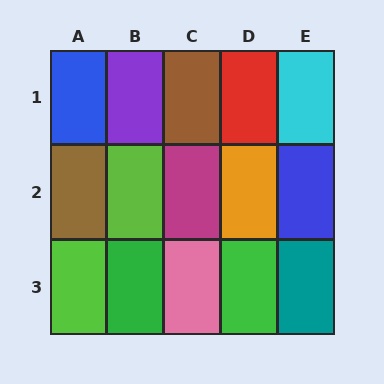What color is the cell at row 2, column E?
Blue.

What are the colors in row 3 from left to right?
Lime, green, pink, green, teal.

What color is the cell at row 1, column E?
Cyan.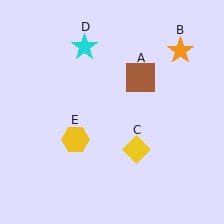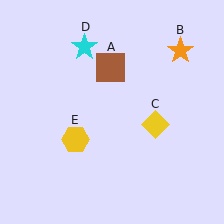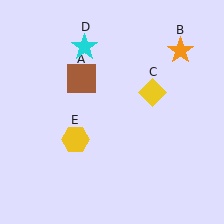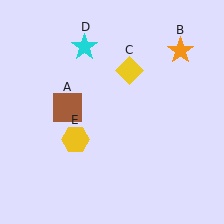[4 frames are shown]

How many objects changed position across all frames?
2 objects changed position: brown square (object A), yellow diamond (object C).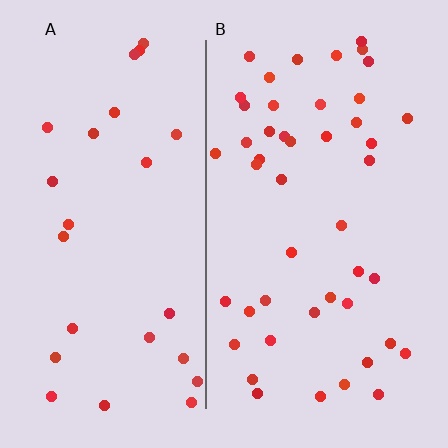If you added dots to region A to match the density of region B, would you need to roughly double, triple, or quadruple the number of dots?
Approximately double.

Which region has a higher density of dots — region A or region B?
B (the right).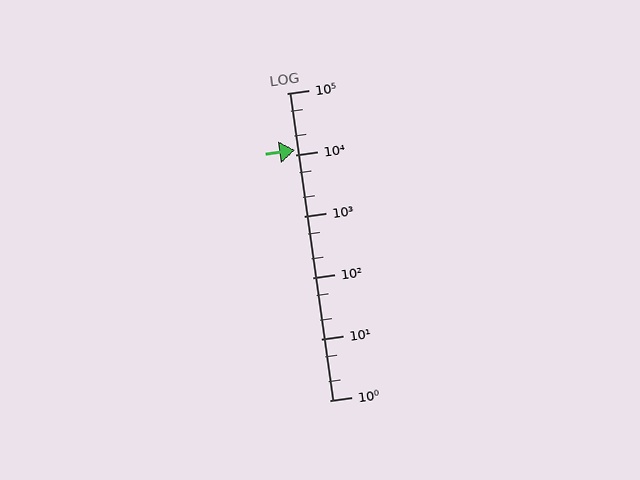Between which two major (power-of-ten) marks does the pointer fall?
The pointer is between 10000 and 100000.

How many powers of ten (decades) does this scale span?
The scale spans 5 decades, from 1 to 100000.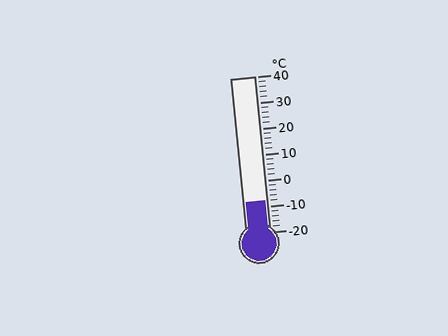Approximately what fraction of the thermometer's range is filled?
The thermometer is filled to approximately 20% of its range.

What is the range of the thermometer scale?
The thermometer scale ranges from -20°C to 40°C.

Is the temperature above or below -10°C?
The temperature is above -10°C.